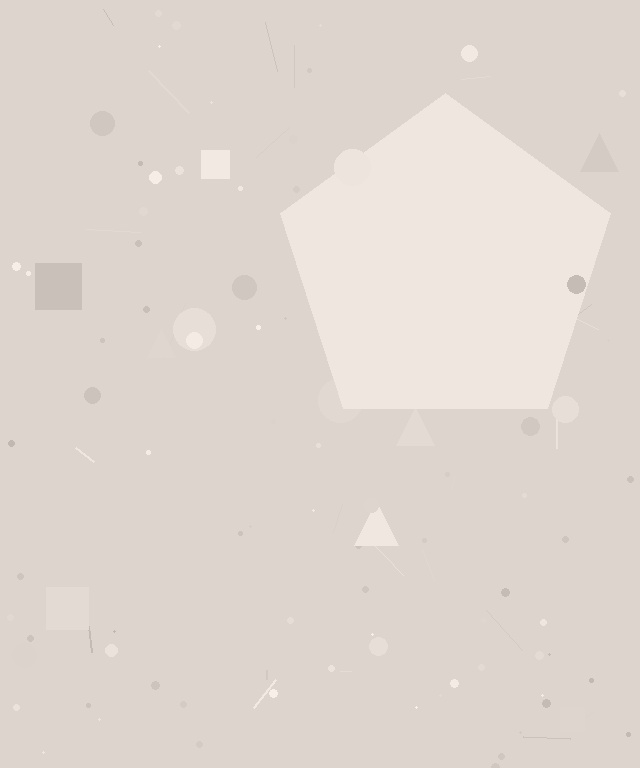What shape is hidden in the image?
A pentagon is hidden in the image.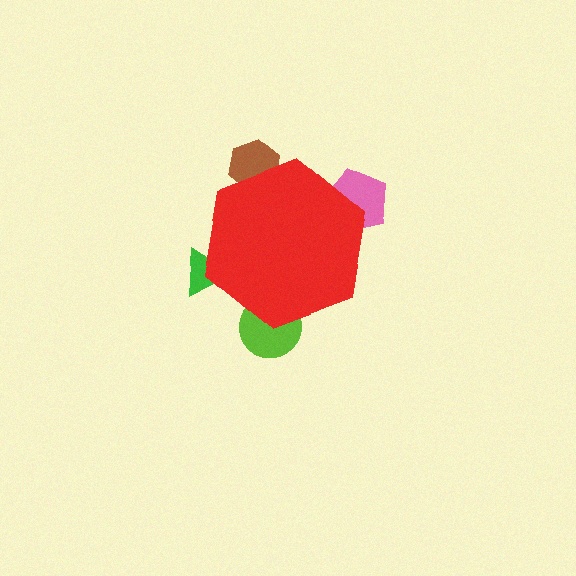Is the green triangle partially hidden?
Yes, the green triangle is partially hidden behind the red hexagon.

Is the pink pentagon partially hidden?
Yes, the pink pentagon is partially hidden behind the red hexagon.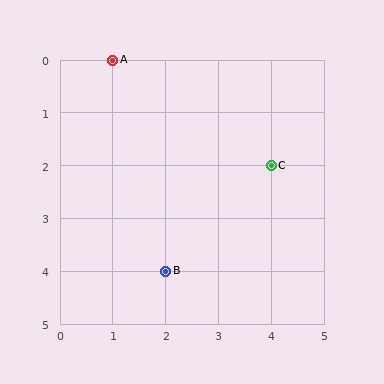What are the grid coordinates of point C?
Point C is at grid coordinates (4, 2).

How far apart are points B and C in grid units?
Points B and C are 2 columns and 2 rows apart (about 2.8 grid units diagonally).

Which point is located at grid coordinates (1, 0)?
Point A is at (1, 0).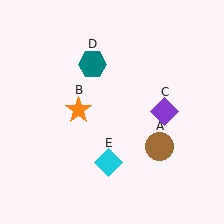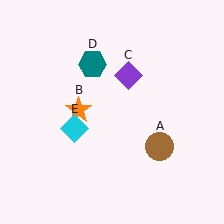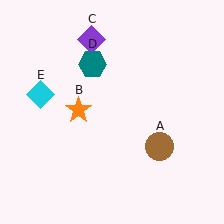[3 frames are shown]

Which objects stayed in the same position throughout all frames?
Brown circle (object A) and orange star (object B) and teal hexagon (object D) remained stationary.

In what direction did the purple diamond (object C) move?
The purple diamond (object C) moved up and to the left.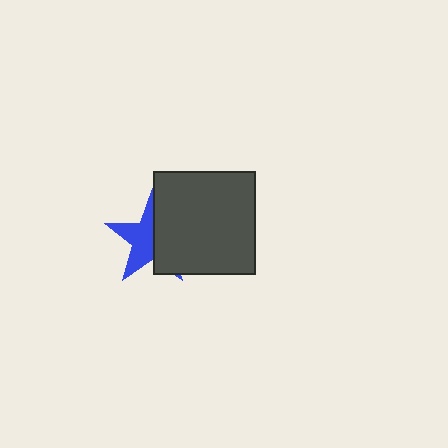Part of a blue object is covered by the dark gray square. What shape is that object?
It is a star.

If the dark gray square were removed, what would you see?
You would see the complete blue star.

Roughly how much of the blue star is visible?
About half of it is visible (roughly 53%).